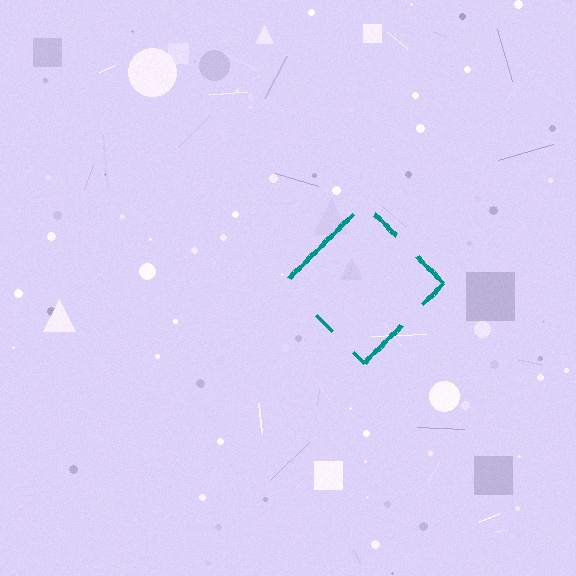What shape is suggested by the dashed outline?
The dashed outline suggests a diamond.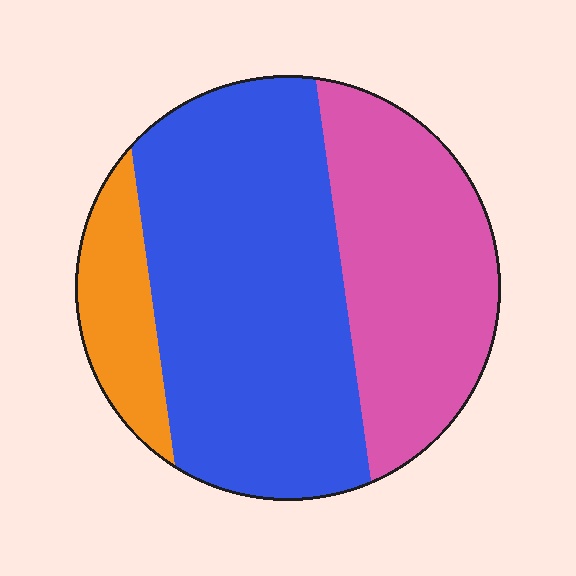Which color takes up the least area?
Orange, at roughly 10%.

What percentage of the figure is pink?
Pink covers 33% of the figure.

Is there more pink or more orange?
Pink.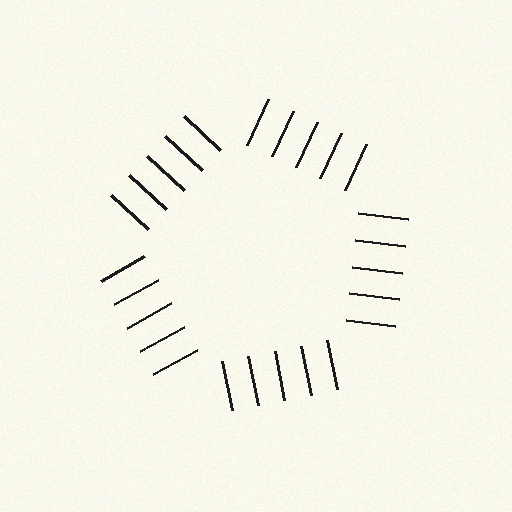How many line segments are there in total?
25 — 5 along each of the 5 edges.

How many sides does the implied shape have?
5 sides — the line-ends trace a pentagon.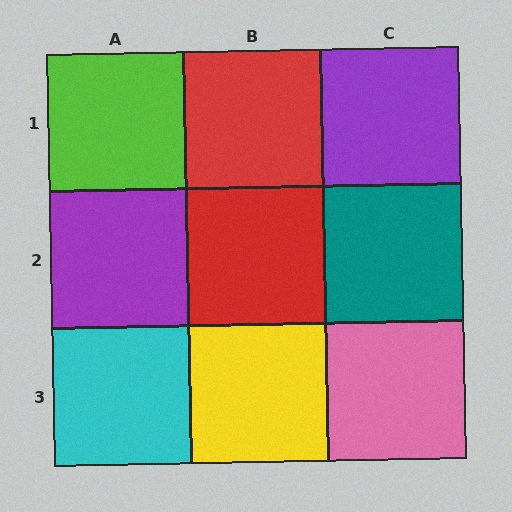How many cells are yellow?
1 cell is yellow.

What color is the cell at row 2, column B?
Red.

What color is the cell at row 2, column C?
Teal.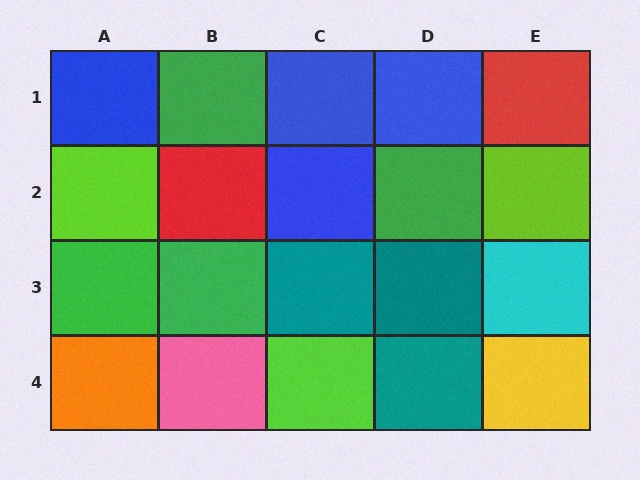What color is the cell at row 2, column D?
Green.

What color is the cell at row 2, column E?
Lime.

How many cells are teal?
3 cells are teal.